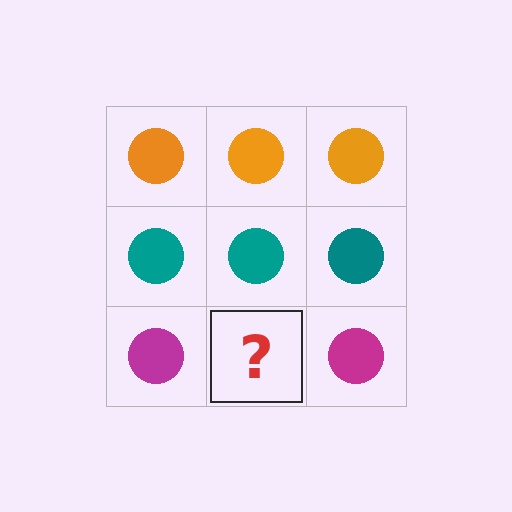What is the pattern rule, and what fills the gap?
The rule is that each row has a consistent color. The gap should be filled with a magenta circle.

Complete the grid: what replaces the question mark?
The question mark should be replaced with a magenta circle.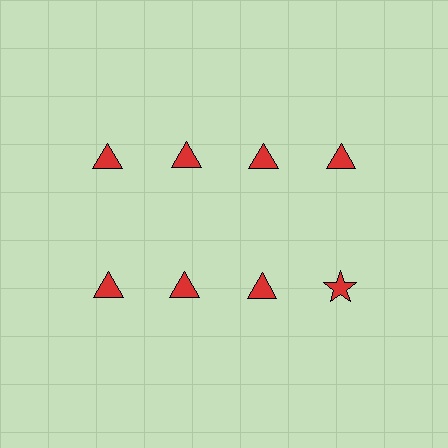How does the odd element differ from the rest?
It has a different shape: star instead of triangle.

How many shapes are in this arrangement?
There are 8 shapes arranged in a grid pattern.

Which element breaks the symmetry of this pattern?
The red star in the second row, second from right column breaks the symmetry. All other shapes are red triangles.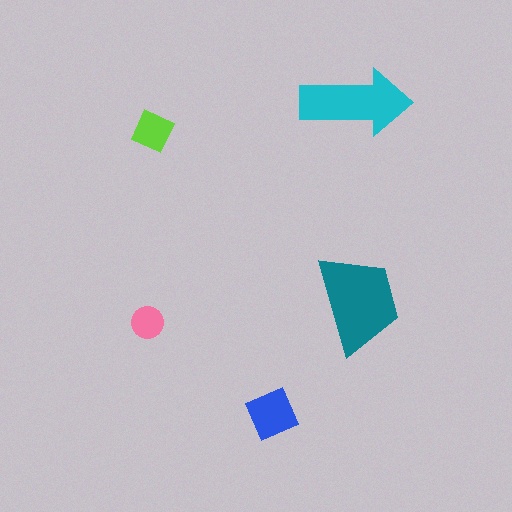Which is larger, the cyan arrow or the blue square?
The cyan arrow.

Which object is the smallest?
The pink circle.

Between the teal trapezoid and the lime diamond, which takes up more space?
The teal trapezoid.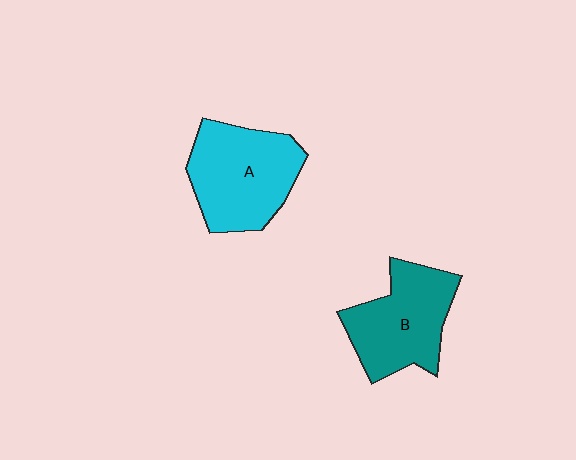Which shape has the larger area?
Shape A (cyan).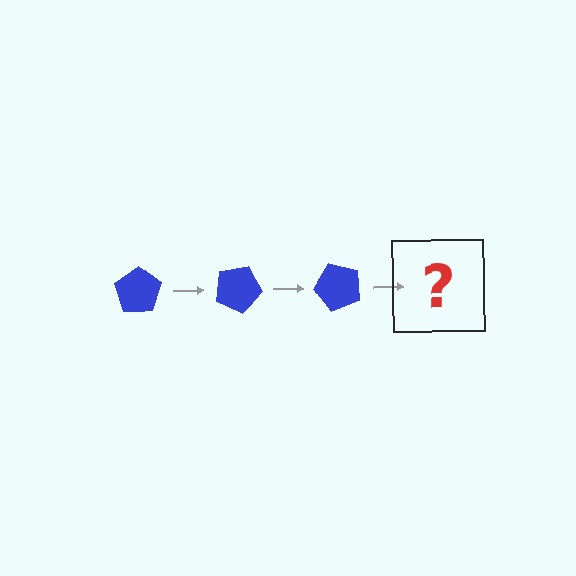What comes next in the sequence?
The next element should be a blue pentagon rotated 75 degrees.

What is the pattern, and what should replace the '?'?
The pattern is that the pentagon rotates 25 degrees each step. The '?' should be a blue pentagon rotated 75 degrees.